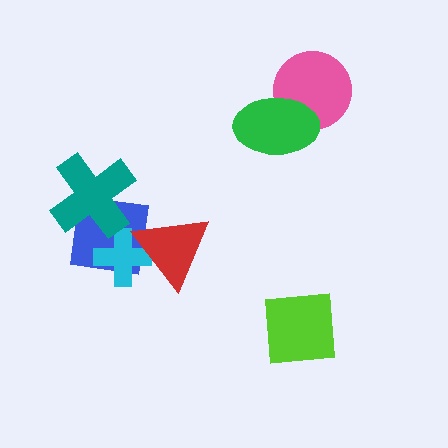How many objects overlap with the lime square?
0 objects overlap with the lime square.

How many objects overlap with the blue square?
3 objects overlap with the blue square.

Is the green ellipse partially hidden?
No, no other shape covers it.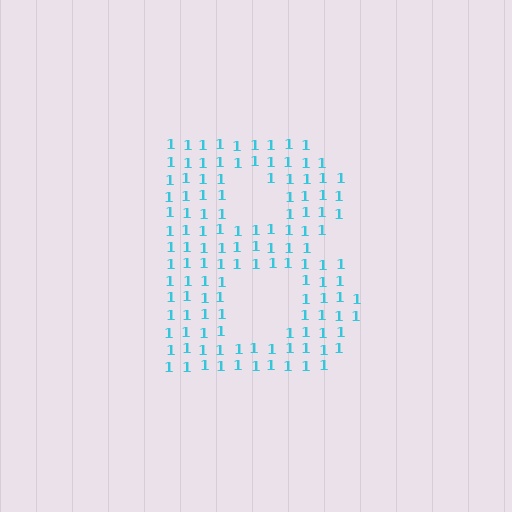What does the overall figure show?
The overall figure shows the letter B.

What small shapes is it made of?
It is made of small digit 1's.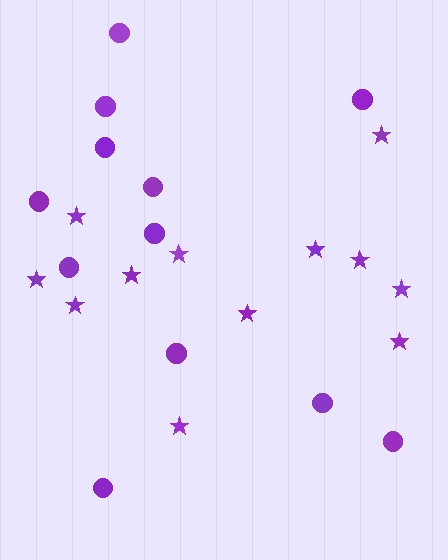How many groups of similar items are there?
There are 2 groups: one group of stars (12) and one group of circles (12).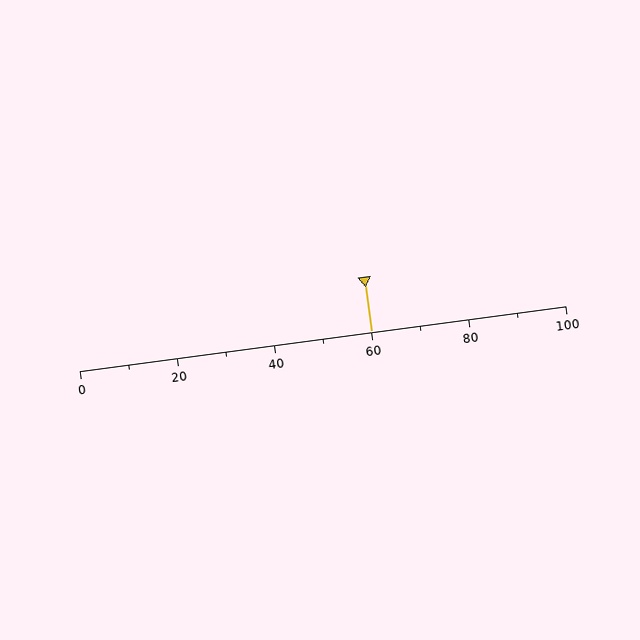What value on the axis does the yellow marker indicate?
The marker indicates approximately 60.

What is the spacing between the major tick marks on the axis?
The major ticks are spaced 20 apart.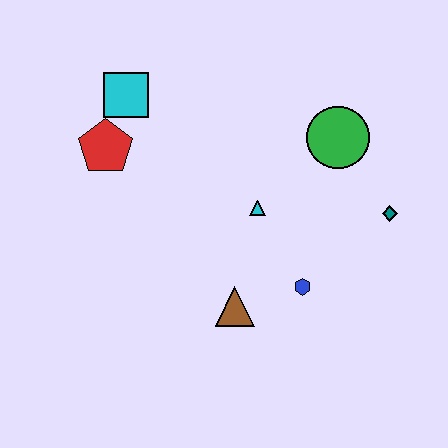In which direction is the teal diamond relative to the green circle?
The teal diamond is below the green circle.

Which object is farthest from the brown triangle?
The cyan square is farthest from the brown triangle.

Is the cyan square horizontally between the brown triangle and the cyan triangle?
No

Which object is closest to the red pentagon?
The cyan square is closest to the red pentagon.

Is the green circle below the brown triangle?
No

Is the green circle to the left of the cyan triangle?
No